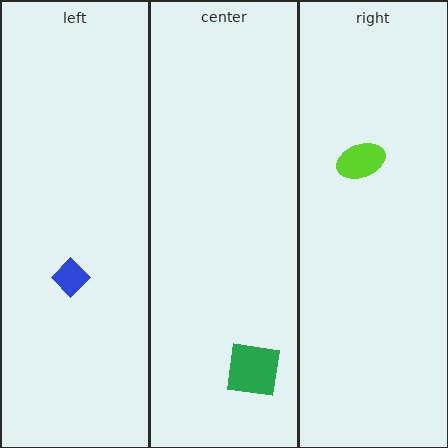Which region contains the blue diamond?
The left region.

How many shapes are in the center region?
1.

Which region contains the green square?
The center region.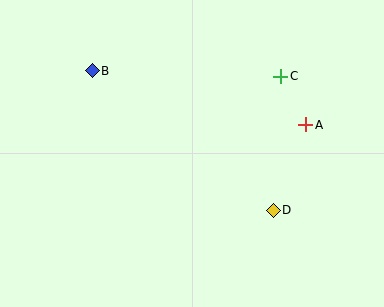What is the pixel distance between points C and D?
The distance between C and D is 135 pixels.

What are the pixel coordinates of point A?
Point A is at (306, 125).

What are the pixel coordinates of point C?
Point C is at (281, 76).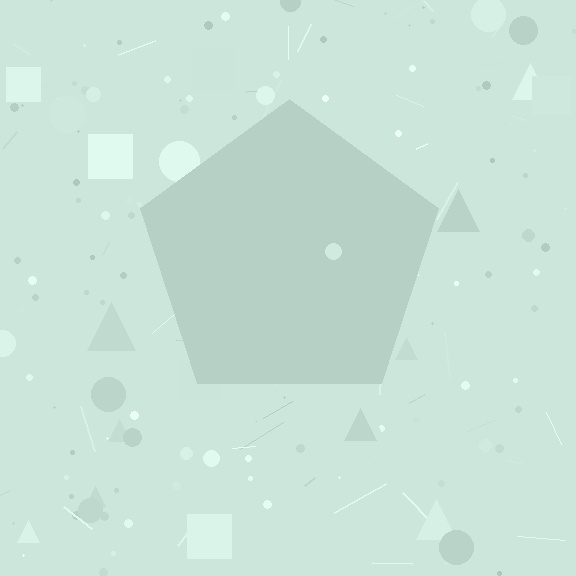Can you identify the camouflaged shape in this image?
The camouflaged shape is a pentagon.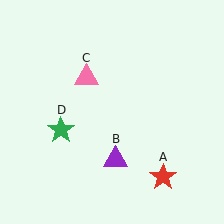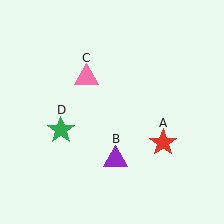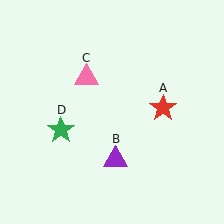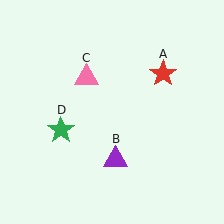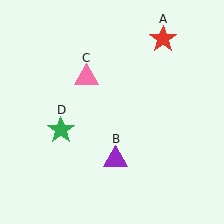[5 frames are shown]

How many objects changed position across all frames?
1 object changed position: red star (object A).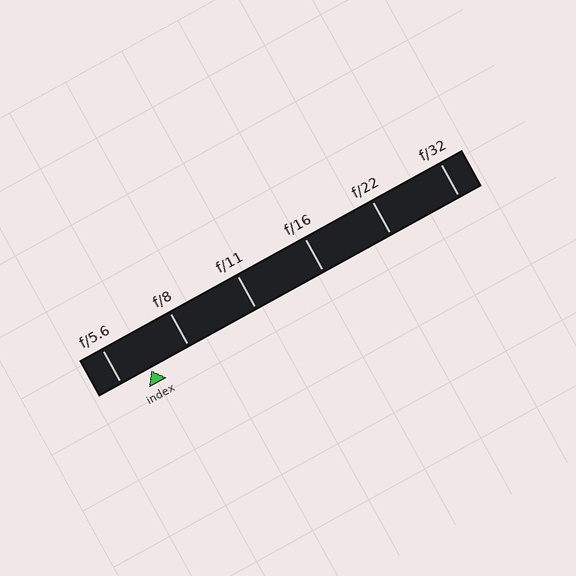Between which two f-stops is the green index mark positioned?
The index mark is between f/5.6 and f/8.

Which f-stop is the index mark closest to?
The index mark is closest to f/5.6.